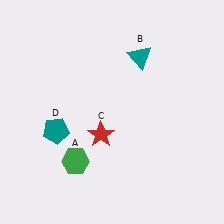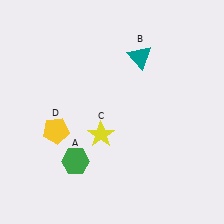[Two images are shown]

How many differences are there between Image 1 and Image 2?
There are 2 differences between the two images.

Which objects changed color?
C changed from red to yellow. D changed from teal to yellow.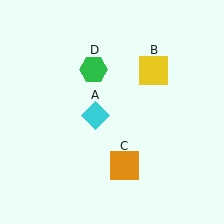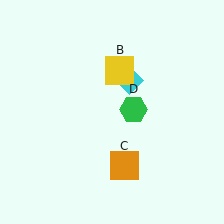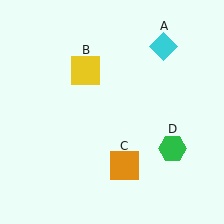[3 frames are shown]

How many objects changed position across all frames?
3 objects changed position: cyan diamond (object A), yellow square (object B), green hexagon (object D).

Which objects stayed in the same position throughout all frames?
Orange square (object C) remained stationary.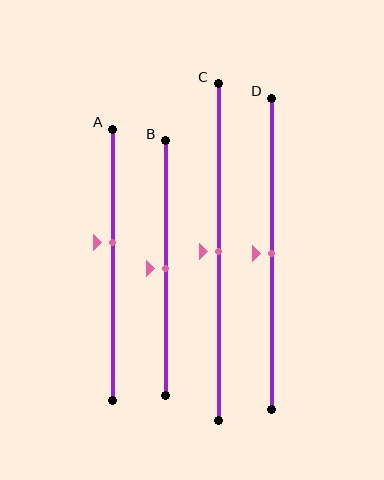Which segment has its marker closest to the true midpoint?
Segment B has its marker closest to the true midpoint.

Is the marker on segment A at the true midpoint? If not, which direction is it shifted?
No, the marker on segment A is shifted upward by about 8% of the segment length.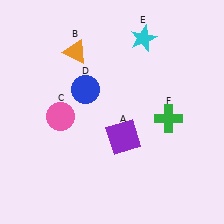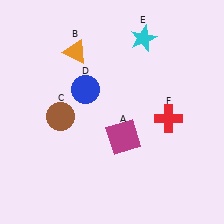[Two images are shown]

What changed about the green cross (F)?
In Image 1, F is green. In Image 2, it changed to red.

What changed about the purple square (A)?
In Image 1, A is purple. In Image 2, it changed to magenta.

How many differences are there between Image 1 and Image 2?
There are 3 differences between the two images.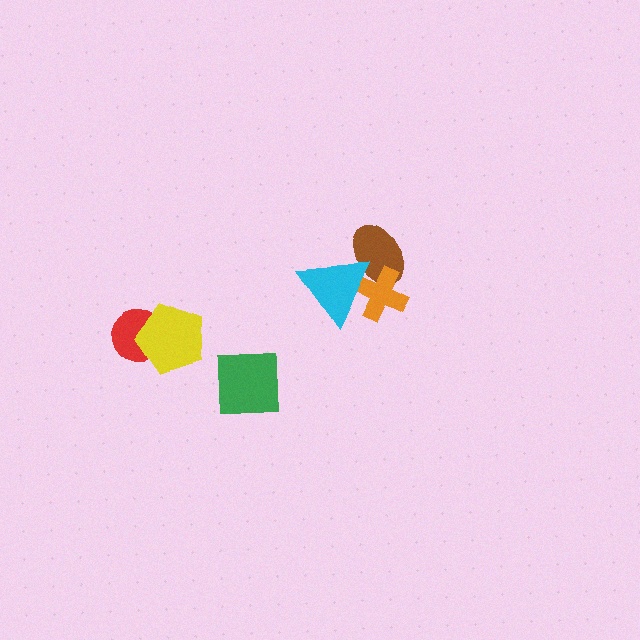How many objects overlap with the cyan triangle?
2 objects overlap with the cyan triangle.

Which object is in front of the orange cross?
The cyan triangle is in front of the orange cross.